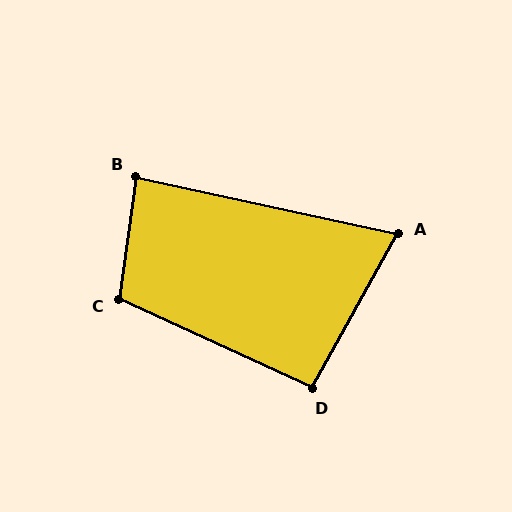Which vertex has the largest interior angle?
C, at approximately 107 degrees.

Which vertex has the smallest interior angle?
A, at approximately 73 degrees.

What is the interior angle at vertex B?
Approximately 86 degrees (approximately right).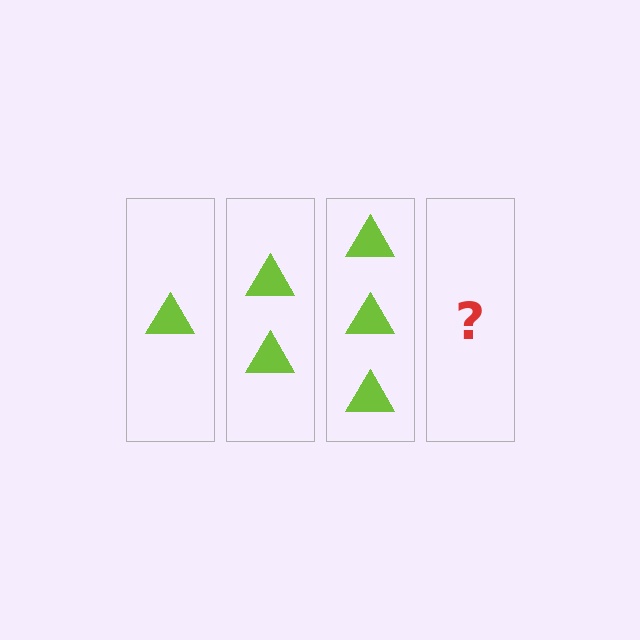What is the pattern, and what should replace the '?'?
The pattern is that each step adds one more triangle. The '?' should be 4 triangles.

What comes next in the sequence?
The next element should be 4 triangles.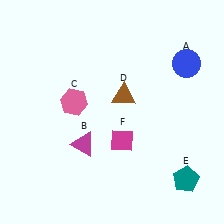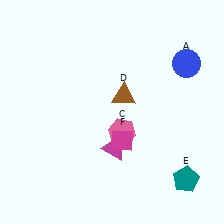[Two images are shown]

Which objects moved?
The objects that moved are: the magenta triangle (B), the pink hexagon (C).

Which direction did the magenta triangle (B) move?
The magenta triangle (B) moved right.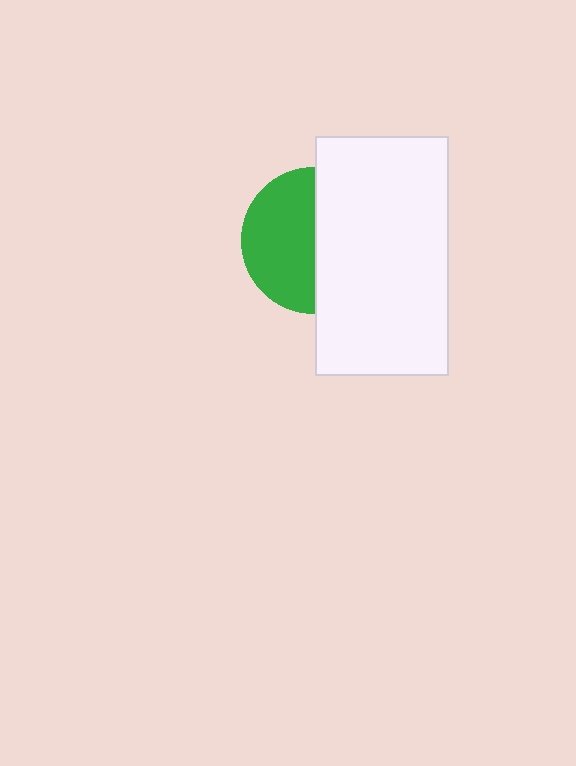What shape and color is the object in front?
The object in front is a white rectangle.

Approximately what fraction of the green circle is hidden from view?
Roughly 49% of the green circle is hidden behind the white rectangle.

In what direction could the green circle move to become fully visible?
The green circle could move left. That would shift it out from behind the white rectangle entirely.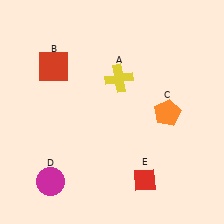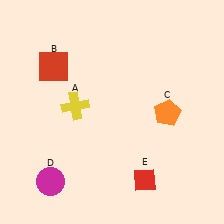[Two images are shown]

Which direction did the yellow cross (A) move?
The yellow cross (A) moved left.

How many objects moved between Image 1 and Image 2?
1 object moved between the two images.